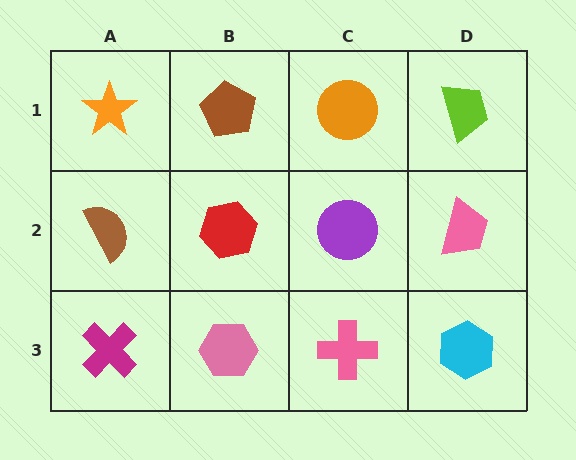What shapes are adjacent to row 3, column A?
A brown semicircle (row 2, column A), a pink hexagon (row 3, column B).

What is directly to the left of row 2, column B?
A brown semicircle.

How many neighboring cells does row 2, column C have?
4.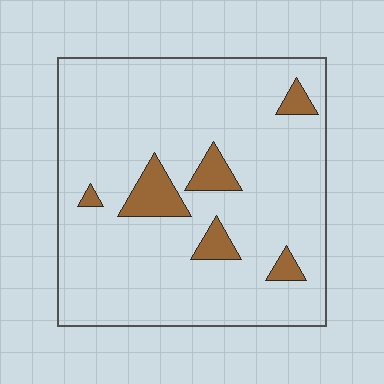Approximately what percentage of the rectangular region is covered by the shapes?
Approximately 10%.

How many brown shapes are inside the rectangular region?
6.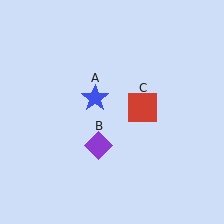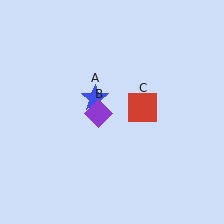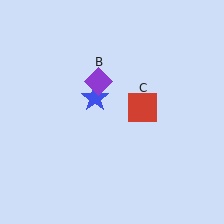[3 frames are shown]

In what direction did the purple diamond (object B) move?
The purple diamond (object B) moved up.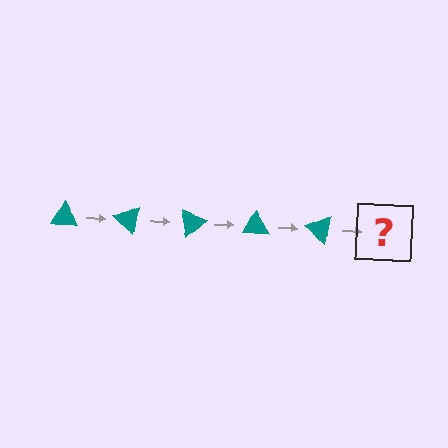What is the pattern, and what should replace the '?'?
The pattern is that the triangle rotates 40 degrees each step. The '?' should be a teal triangle rotated 200 degrees.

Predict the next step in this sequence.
The next step is a teal triangle rotated 200 degrees.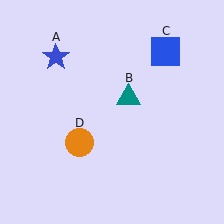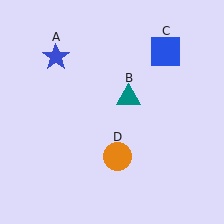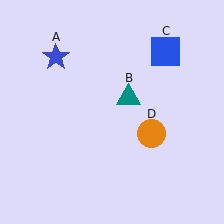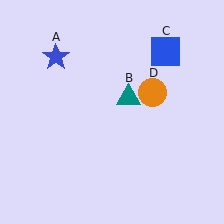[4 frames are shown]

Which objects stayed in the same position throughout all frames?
Blue star (object A) and teal triangle (object B) and blue square (object C) remained stationary.